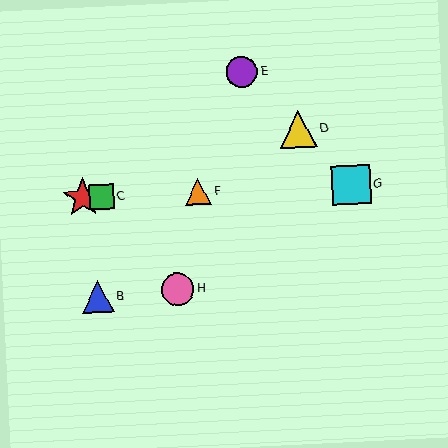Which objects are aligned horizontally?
Objects A, C, F, G are aligned horizontally.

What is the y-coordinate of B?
Object B is at y≈297.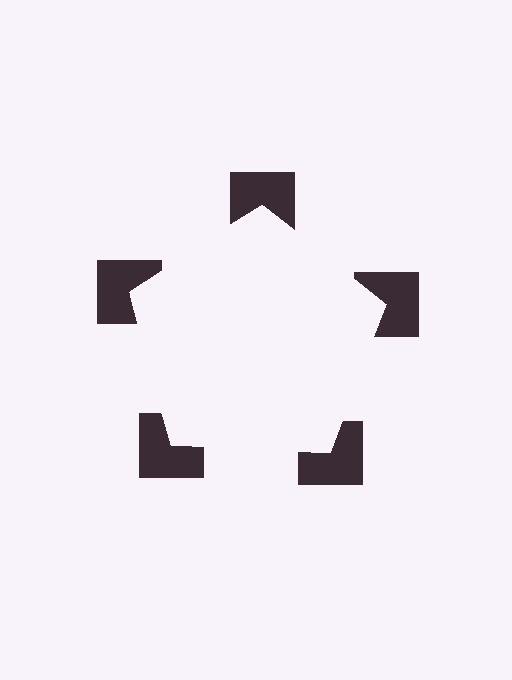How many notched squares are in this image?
There are 5 — one at each vertex of the illusory pentagon.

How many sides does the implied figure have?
5 sides.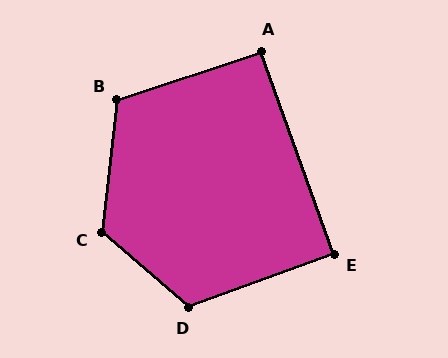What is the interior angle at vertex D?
Approximately 119 degrees (obtuse).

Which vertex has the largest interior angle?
C, at approximately 125 degrees.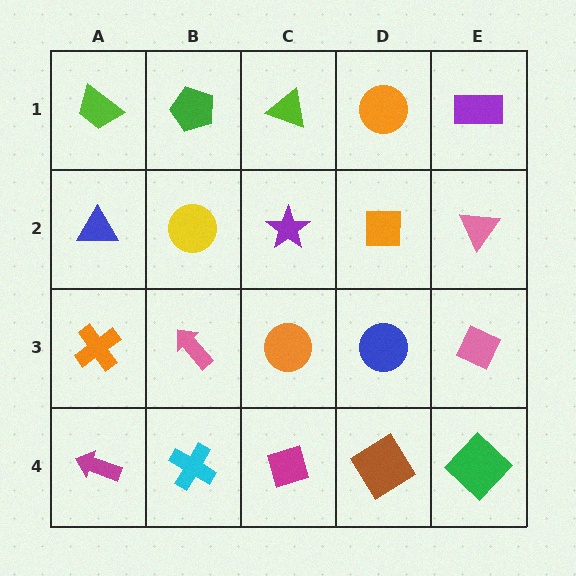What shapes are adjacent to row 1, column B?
A yellow circle (row 2, column B), a lime trapezoid (row 1, column A), a lime triangle (row 1, column C).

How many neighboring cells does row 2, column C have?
4.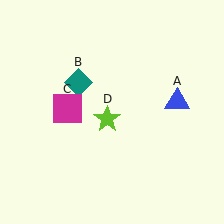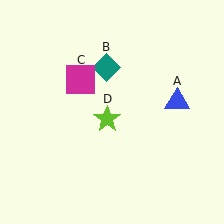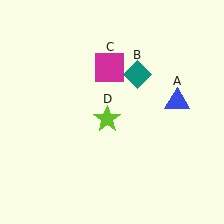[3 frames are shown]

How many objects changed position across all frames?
2 objects changed position: teal diamond (object B), magenta square (object C).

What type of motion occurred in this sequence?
The teal diamond (object B), magenta square (object C) rotated clockwise around the center of the scene.